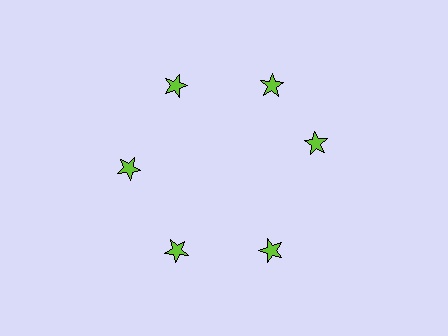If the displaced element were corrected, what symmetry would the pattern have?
It would have 6-fold rotational symmetry — the pattern would map onto itself every 60 degrees.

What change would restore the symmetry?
The symmetry would be restored by rotating it back into even spacing with its neighbors so that all 6 stars sit at equal angles and equal distance from the center.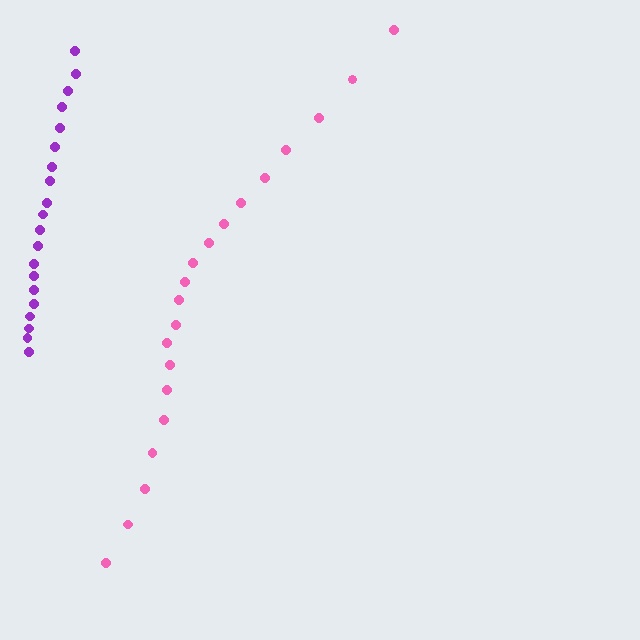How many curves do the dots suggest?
There are 2 distinct paths.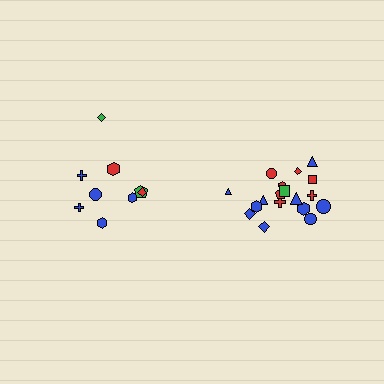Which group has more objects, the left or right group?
The right group.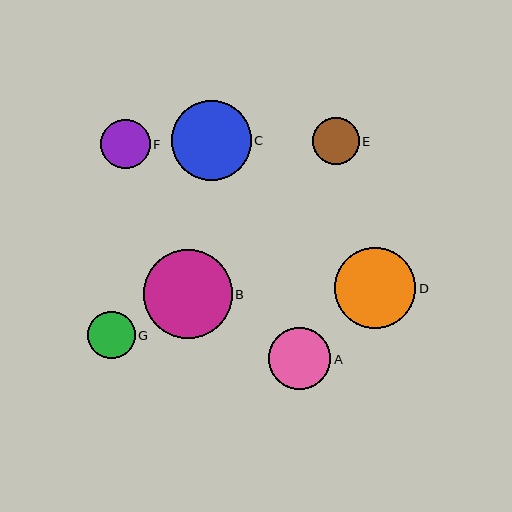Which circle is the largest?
Circle B is the largest with a size of approximately 89 pixels.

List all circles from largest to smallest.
From largest to smallest: B, D, C, A, F, G, E.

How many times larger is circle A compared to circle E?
Circle A is approximately 1.3 times the size of circle E.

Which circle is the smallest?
Circle E is the smallest with a size of approximately 47 pixels.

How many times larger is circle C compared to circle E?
Circle C is approximately 1.7 times the size of circle E.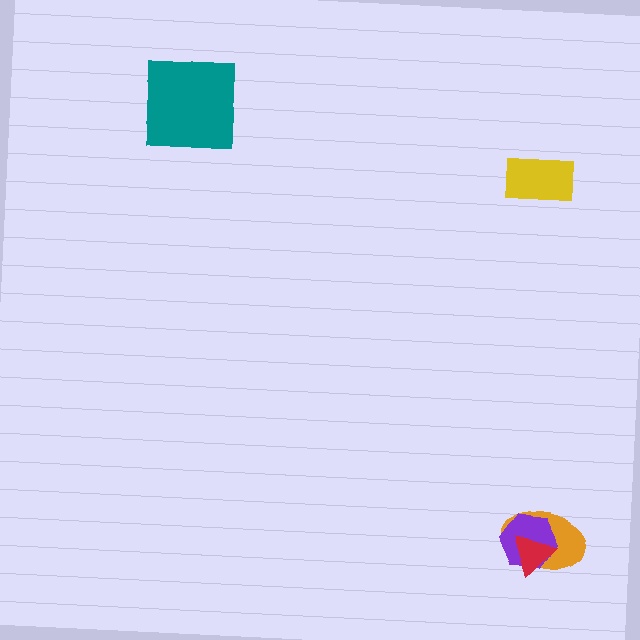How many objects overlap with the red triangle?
2 objects overlap with the red triangle.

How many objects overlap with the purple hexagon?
2 objects overlap with the purple hexagon.